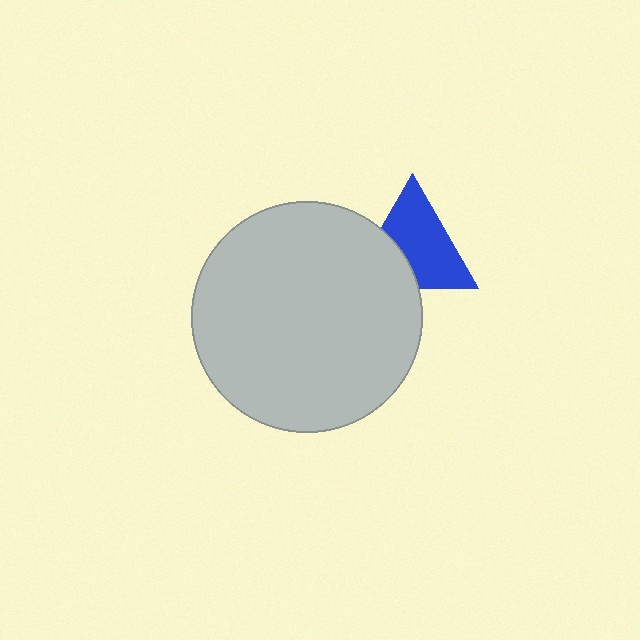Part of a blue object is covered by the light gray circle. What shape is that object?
It is a triangle.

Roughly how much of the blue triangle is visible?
Most of it is visible (roughly 67%).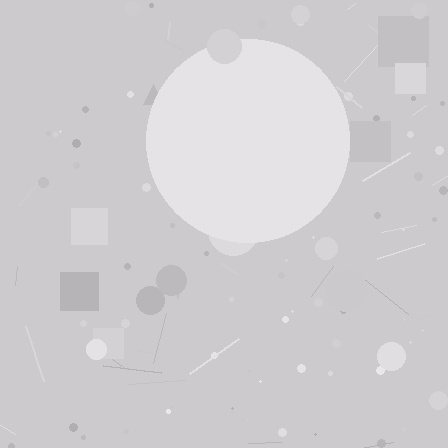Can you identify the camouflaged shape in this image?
The camouflaged shape is a circle.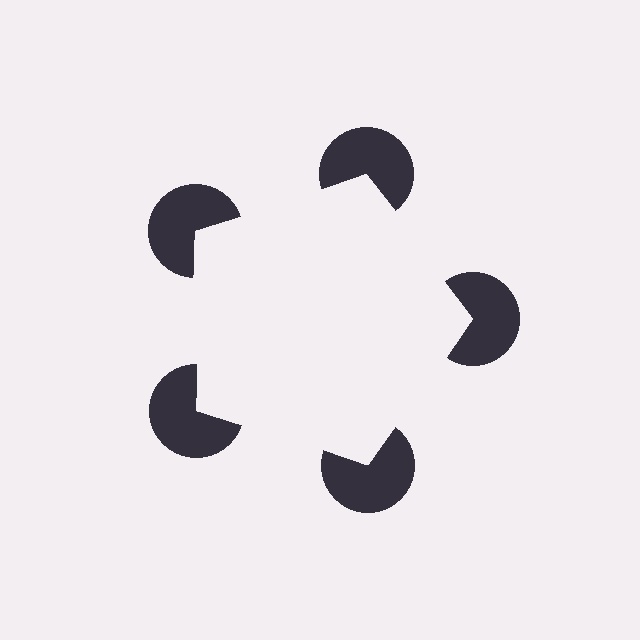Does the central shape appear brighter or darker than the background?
It typically appears slightly brighter than the background, even though no actual brightness change is drawn.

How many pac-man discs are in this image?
There are 5 — one at each vertex of the illusory pentagon.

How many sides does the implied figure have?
5 sides.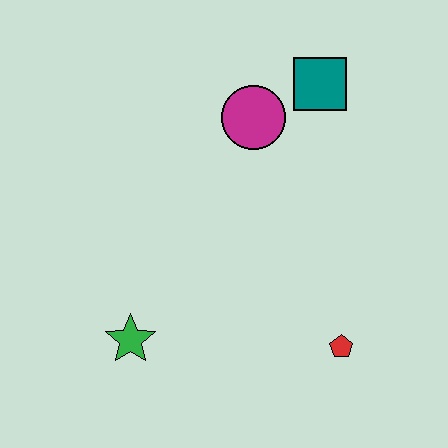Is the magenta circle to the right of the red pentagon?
No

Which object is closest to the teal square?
The magenta circle is closest to the teal square.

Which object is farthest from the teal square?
The green star is farthest from the teal square.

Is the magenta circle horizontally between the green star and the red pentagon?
Yes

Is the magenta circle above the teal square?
No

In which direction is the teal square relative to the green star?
The teal square is above the green star.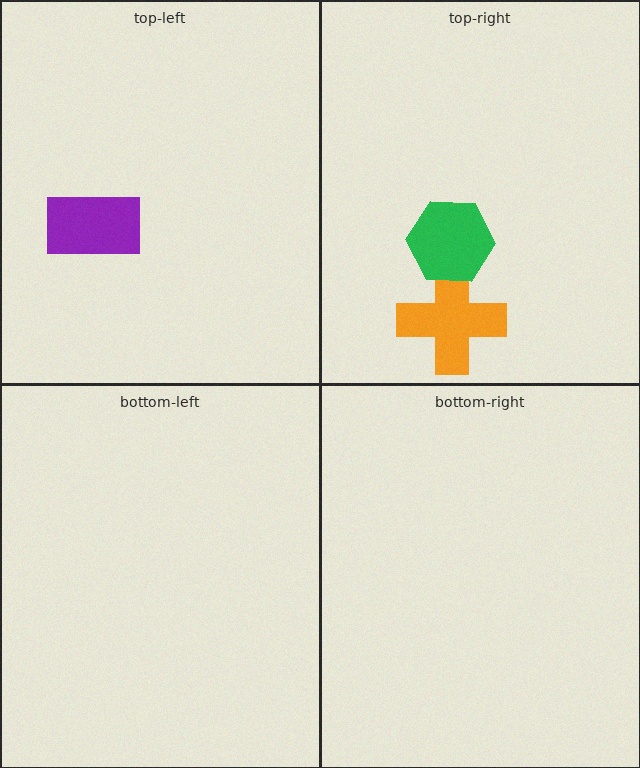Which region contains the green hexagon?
The top-right region.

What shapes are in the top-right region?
The orange cross, the green hexagon.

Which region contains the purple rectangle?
The top-left region.